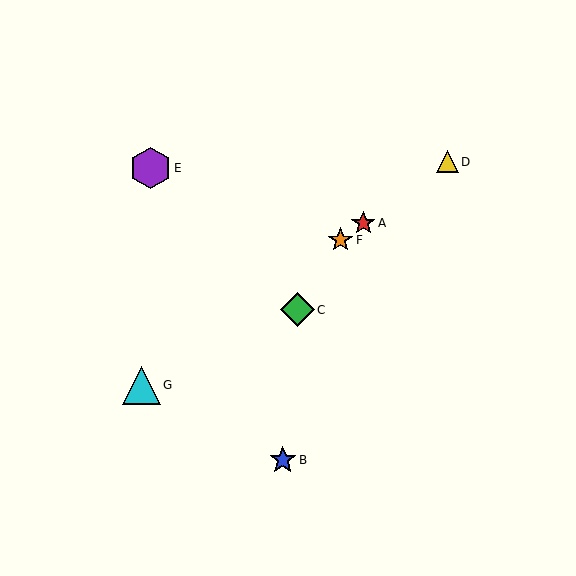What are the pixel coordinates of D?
Object D is at (448, 162).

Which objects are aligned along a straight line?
Objects A, D, F, G are aligned along a straight line.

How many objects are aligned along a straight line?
4 objects (A, D, F, G) are aligned along a straight line.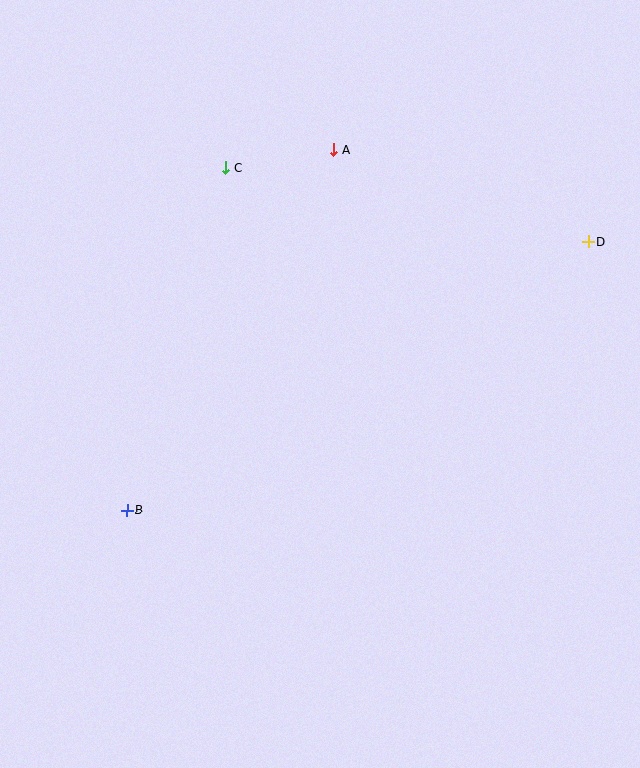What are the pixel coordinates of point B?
Point B is at (127, 510).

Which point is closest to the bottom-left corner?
Point B is closest to the bottom-left corner.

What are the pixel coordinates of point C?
Point C is at (226, 167).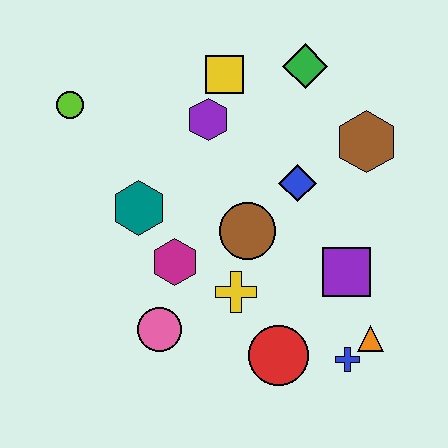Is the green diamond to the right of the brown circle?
Yes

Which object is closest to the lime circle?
The teal hexagon is closest to the lime circle.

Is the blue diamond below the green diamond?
Yes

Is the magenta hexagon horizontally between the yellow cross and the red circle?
No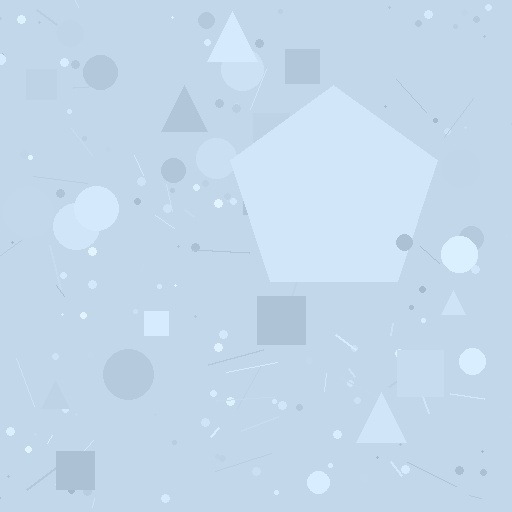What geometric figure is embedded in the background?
A pentagon is embedded in the background.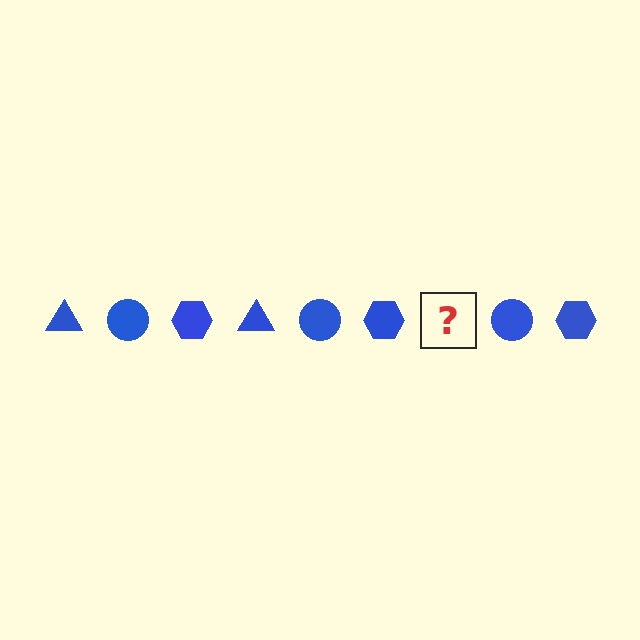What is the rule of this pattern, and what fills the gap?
The rule is that the pattern cycles through triangle, circle, hexagon shapes in blue. The gap should be filled with a blue triangle.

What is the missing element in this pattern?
The missing element is a blue triangle.